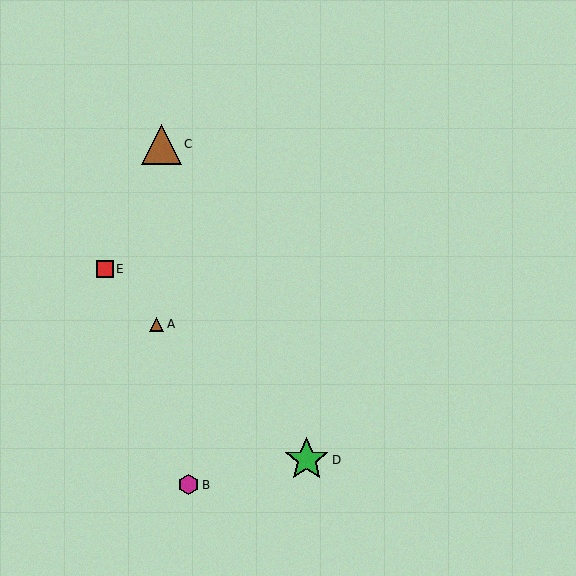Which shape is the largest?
The green star (labeled D) is the largest.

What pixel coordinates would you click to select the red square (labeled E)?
Click at (105, 269) to select the red square E.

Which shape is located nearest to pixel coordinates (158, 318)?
The brown triangle (labeled A) at (157, 324) is nearest to that location.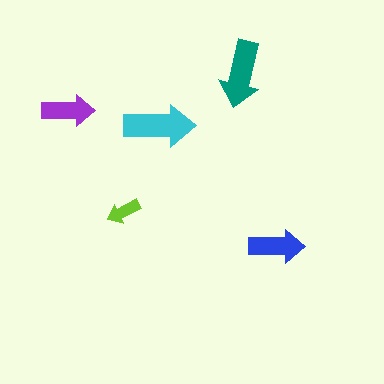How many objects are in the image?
There are 5 objects in the image.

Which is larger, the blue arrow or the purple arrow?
The blue one.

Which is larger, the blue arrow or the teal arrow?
The teal one.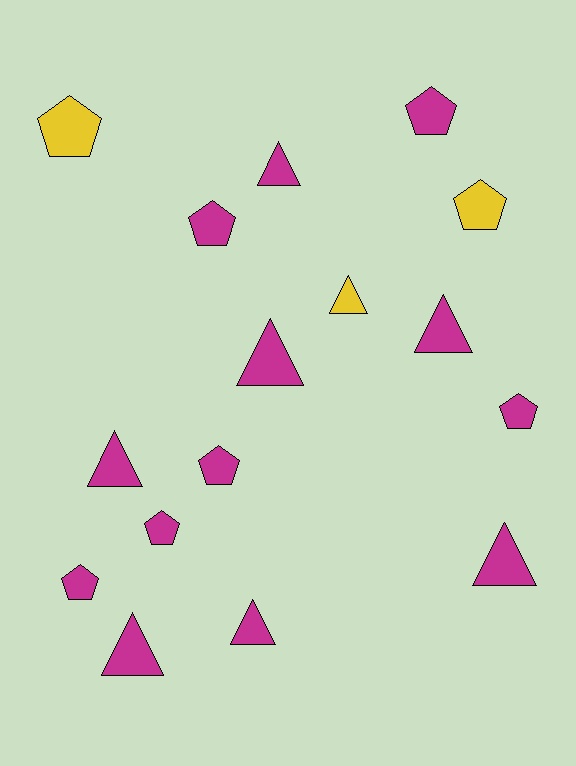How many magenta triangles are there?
There are 7 magenta triangles.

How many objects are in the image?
There are 16 objects.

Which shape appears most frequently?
Triangle, with 8 objects.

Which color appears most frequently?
Magenta, with 13 objects.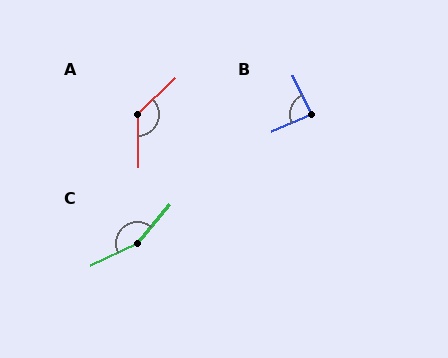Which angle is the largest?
C, at approximately 155 degrees.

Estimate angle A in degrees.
Approximately 132 degrees.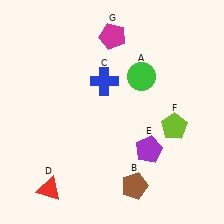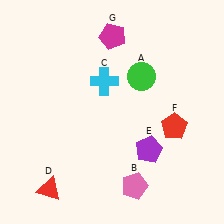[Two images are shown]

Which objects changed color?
B changed from brown to pink. C changed from blue to cyan. F changed from lime to red.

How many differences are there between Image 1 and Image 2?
There are 3 differences between the two images.